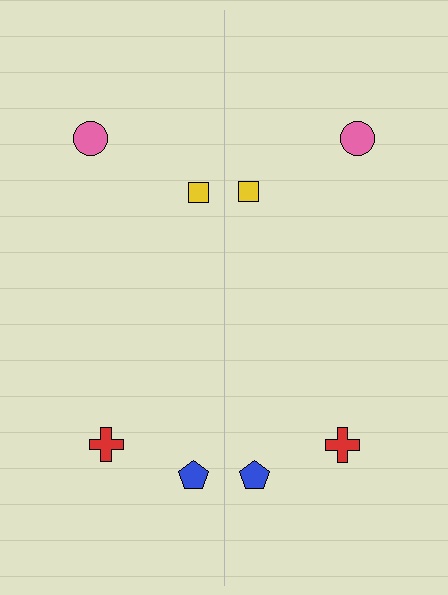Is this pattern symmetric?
Yes, this pattern has bilateral (reflection) symmetry.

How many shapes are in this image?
There are 8 shapes in this image.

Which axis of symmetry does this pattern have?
The pattern has a vertical axis of symmetry running through the center of the image.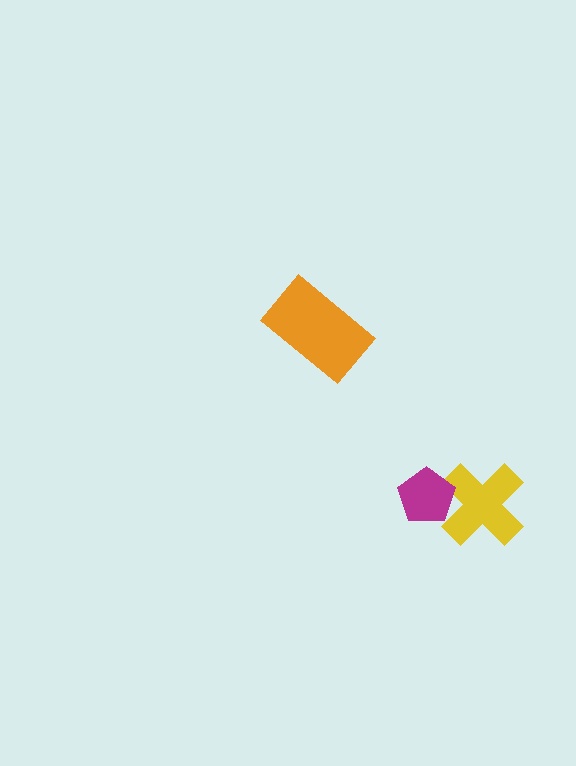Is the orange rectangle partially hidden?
No, no other shape covers it.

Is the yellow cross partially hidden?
Yes, it is partially covered by another shape.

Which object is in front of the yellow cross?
The magenta pentagon is in front of the yellow cross.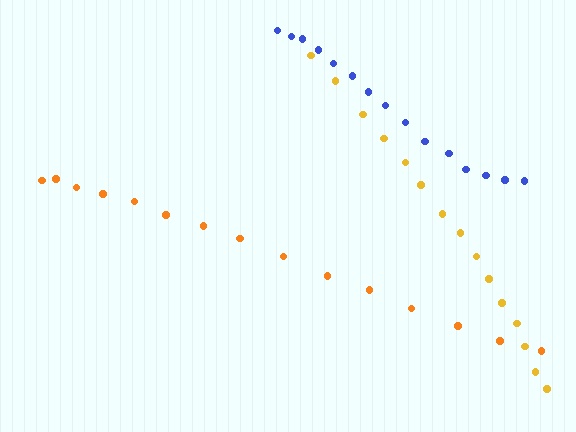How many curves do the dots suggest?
There are 3 distinct paths.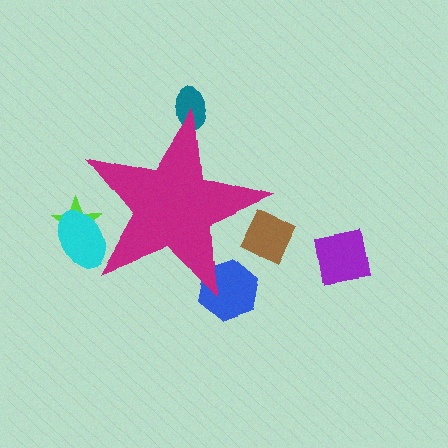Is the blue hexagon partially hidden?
Yes, the blue hexagon is partially hidden behind the magenta star.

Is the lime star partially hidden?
Yes, the lime star is partially hidden behind the magenta star.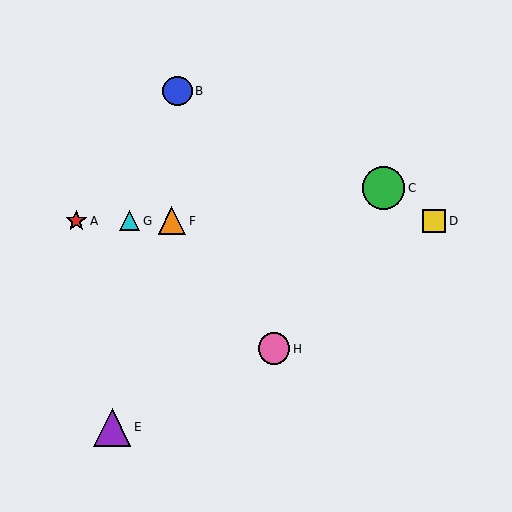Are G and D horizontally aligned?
Yes, both are at y≈221.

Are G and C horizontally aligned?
No, G is at y≈221 and C is at y≈188.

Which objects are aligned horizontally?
Objects A, D, F, G are aligned horizontally.